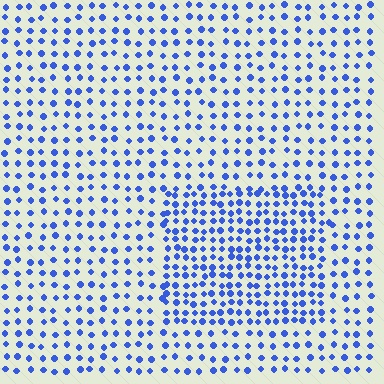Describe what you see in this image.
The image contains small blue elements arranged at two different densities. A rectangle-shaped region is visible where the elements are more densely packed than the surrounding area.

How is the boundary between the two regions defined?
The boundary is defined by a change in element density (approximately 1.8x ratio). All elements are the same color, size, and shape.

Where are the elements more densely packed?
The elements are more densely packed inside the rectangle boundary.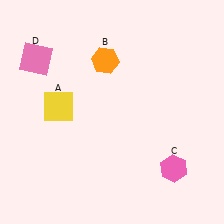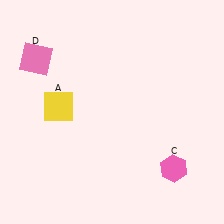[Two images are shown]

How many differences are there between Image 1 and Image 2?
There is 1 difference between the two images.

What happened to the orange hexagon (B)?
The orange hexagon (B) was removed in Image 2. It was in the top-left area of Image 1.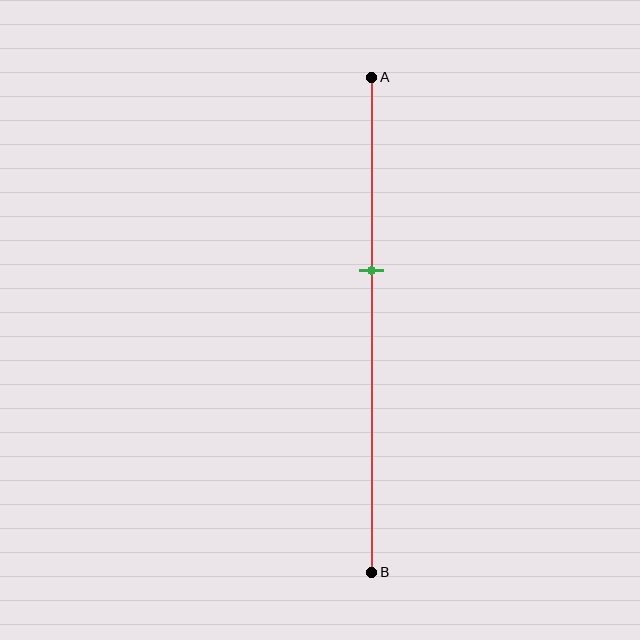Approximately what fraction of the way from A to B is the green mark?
The green mark is approximately 40% of the way from A to B.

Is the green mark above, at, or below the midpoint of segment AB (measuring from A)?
The green mark is above the midpoint of segment AB.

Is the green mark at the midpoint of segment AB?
No, the mark is at about 40% from A, not at the 50% midpoint.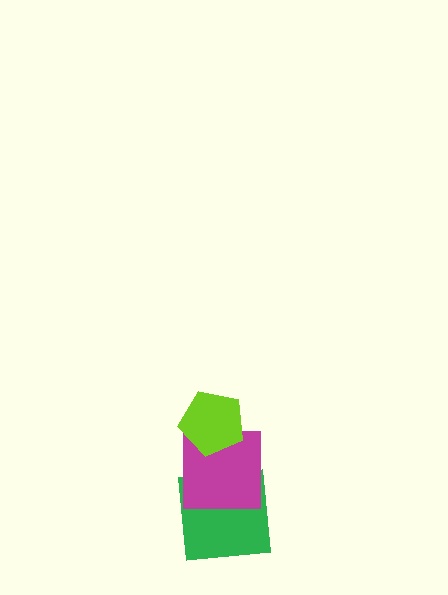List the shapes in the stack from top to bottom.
From top to bottom: the lime pentagon, the magenta square, the green square.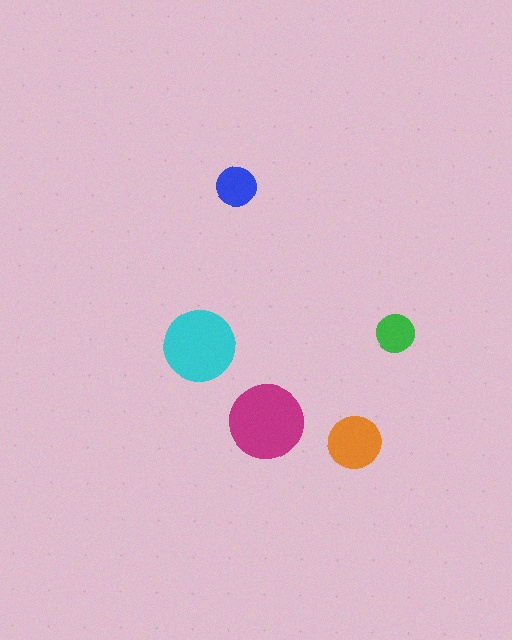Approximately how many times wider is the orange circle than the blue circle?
About 1.5 times wider.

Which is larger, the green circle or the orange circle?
The orange one.